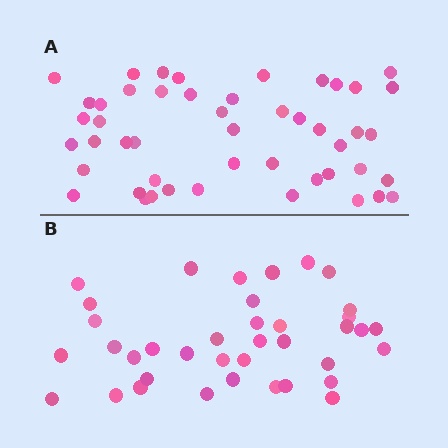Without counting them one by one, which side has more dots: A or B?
Region A (the top region) has more dots.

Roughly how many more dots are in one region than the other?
Region A has roughly 10 or so more dots than region B.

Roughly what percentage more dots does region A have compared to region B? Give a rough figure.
About 25% more.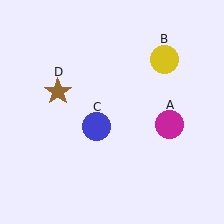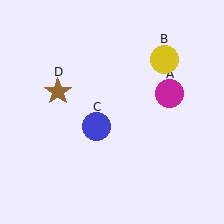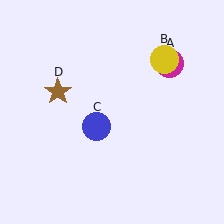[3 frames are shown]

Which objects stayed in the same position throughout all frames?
Yellow circle (object B) and blue circle (object C) and brown star (object D) remained stationary.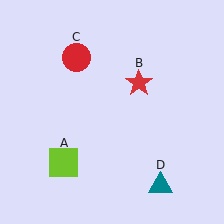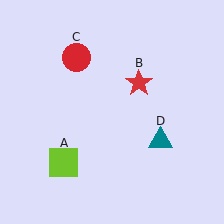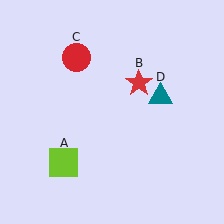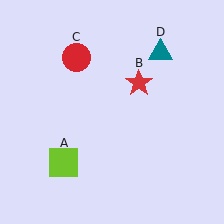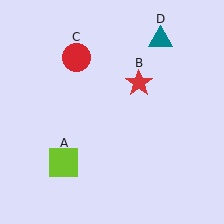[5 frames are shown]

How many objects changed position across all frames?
1 object changed position: teal triangle (object D).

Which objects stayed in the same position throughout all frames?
Lime square (object A) and red star (object B) and red circle (object C) remained stationary.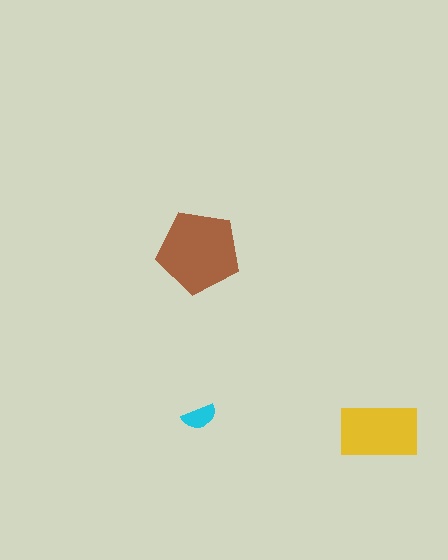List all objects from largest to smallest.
The brown pentagon, the yellow rectangle, the cyan semicircle.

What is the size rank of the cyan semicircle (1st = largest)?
3rd.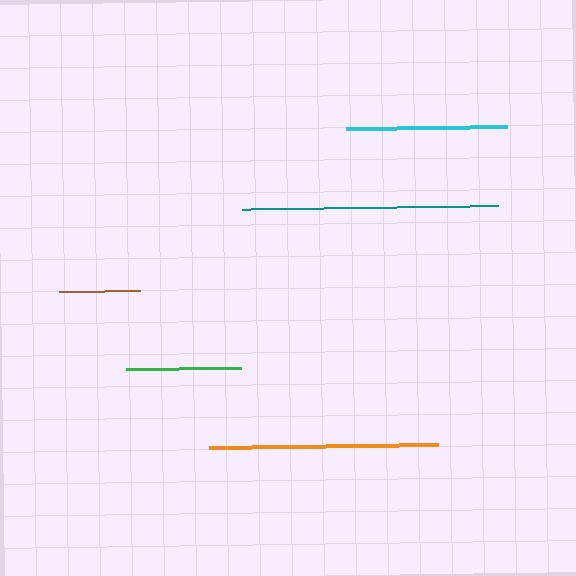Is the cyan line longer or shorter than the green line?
The cyan line is longer than the green line.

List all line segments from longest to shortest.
From longest to shortest: teal, orange, cyan, green, brown.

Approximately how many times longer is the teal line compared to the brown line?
The teal line is approximately 3.2 times the length of the brown line.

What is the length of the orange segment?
The orange segment is approximately 229 pixels long.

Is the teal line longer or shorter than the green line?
The teal line is longer than the green line.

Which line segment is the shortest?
The brown line is the shortest at approximately 81 pixels.